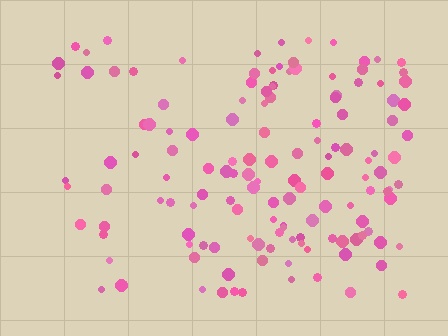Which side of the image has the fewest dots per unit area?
The left.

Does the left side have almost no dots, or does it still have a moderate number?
Still a moderate number, just noticeably fewer than the right.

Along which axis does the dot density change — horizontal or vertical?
Horizontal.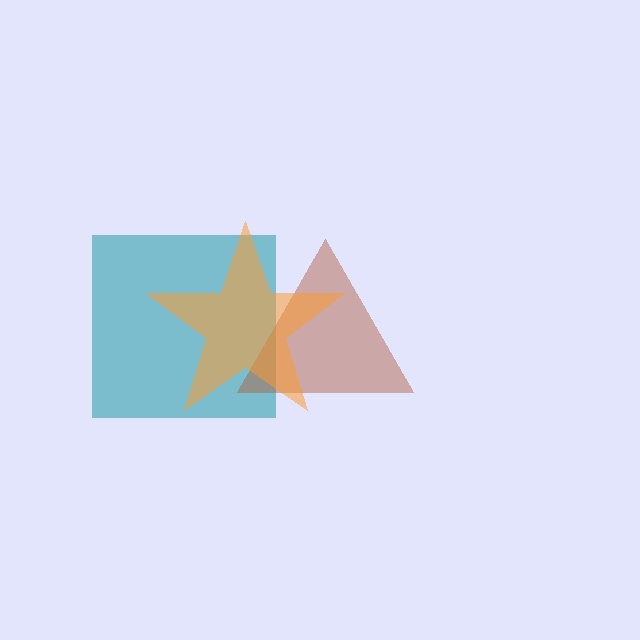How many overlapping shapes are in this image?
There are 3 overlapping shapes in the image.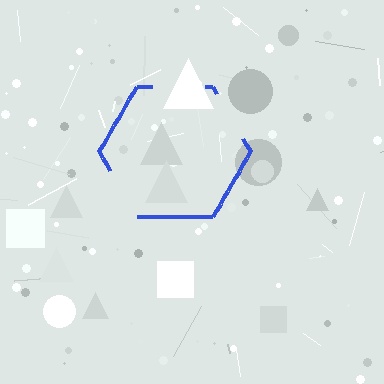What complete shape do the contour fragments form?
The contour fragments form a hexagon.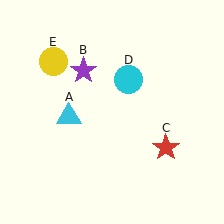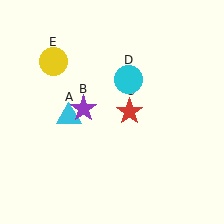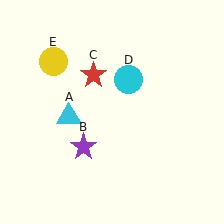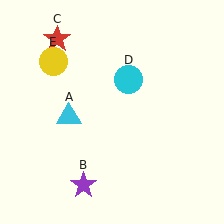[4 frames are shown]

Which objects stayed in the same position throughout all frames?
Cyan triangle (object A) and cyan circle (object D) and yellow circle (object E) remained stationary.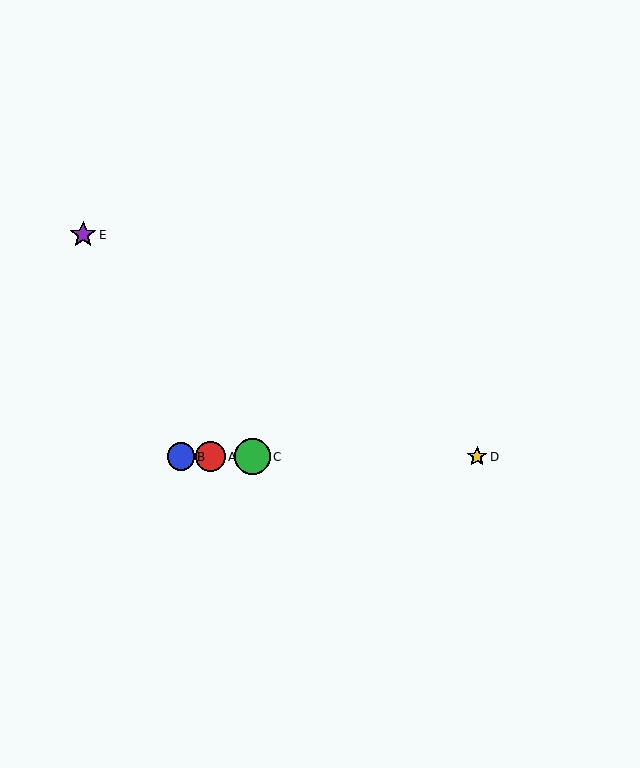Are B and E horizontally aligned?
No, B is at y≈457 and E is at y≈235.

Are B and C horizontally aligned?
Yes, both are at y≈457.